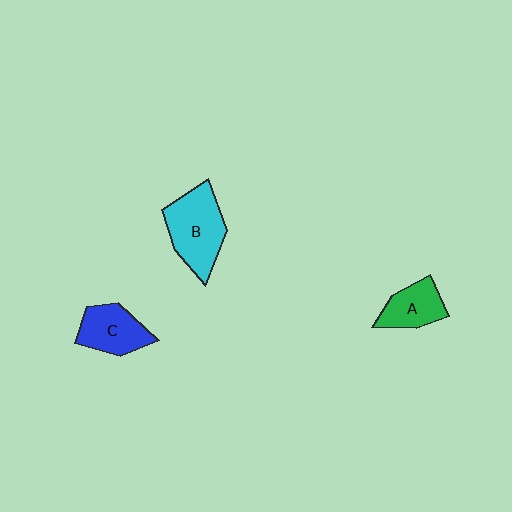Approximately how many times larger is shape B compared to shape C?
Approximately 1.4 times.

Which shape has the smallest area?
Shape A (green).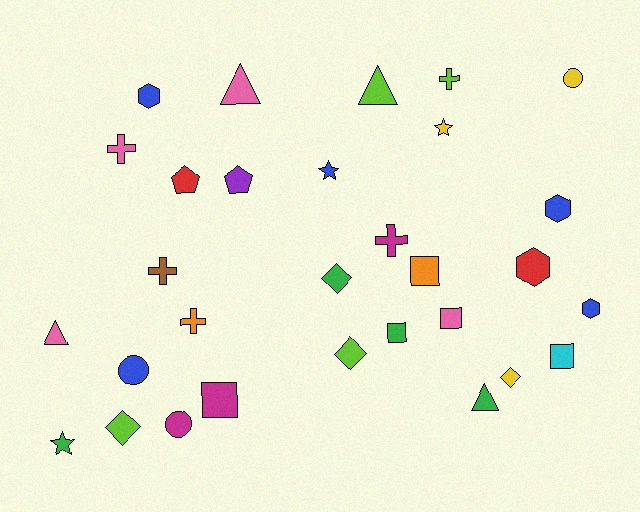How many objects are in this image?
There are 30 objects.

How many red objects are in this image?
There are 2 red objects.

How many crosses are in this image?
There are 5 crosses.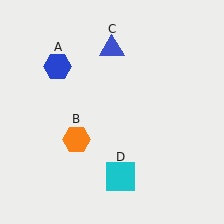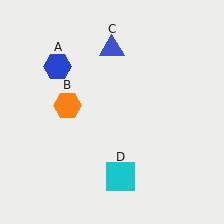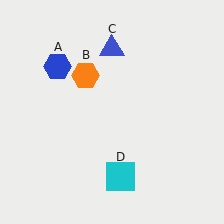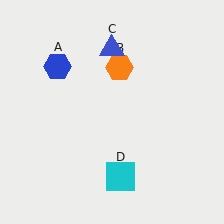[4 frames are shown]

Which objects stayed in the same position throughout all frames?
Blue hexagon (object A) and blue triangle (object C) and cyan square (object D) remained stationary.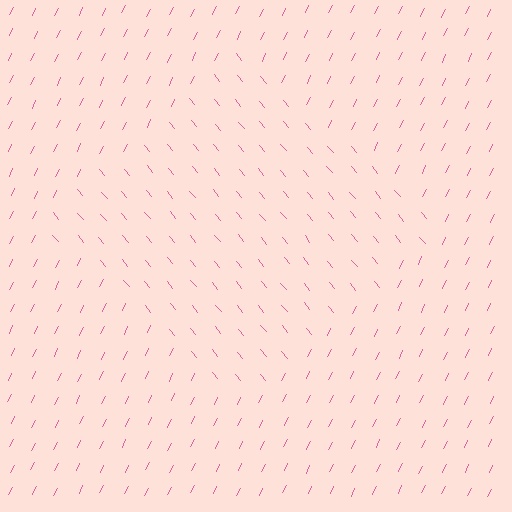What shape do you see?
I see a diamond.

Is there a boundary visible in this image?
Yes, there is a texture boundary formed by a change in line orientation.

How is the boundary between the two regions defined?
The boundary is defined purely by a change in line orientation (approximately 66 degrees difference). All lines are the same color and thickness.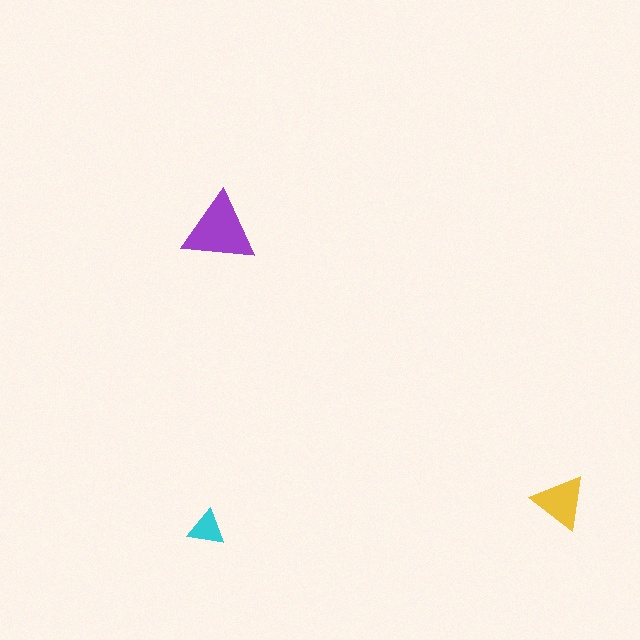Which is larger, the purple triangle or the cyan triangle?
The purple one.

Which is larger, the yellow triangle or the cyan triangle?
The yellow one.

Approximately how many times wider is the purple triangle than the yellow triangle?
About 1.5 times wider.